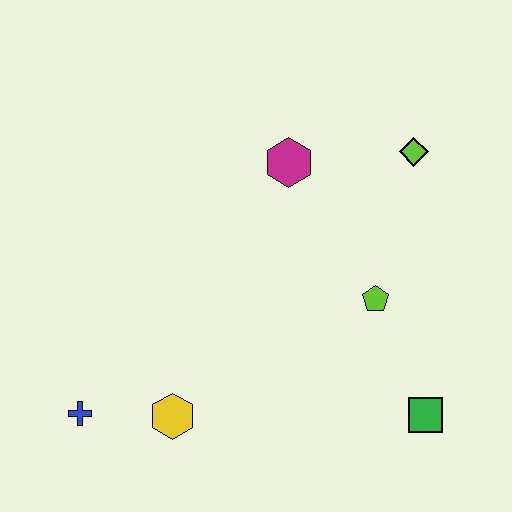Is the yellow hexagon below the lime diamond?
Yes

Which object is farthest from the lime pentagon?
The blue cross is farthest from the lime pentagon.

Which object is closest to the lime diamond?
The magenta hexagon is closest to the lime diamond.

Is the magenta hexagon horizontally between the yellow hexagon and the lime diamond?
Yes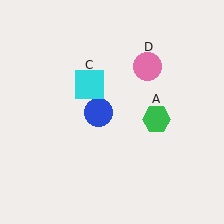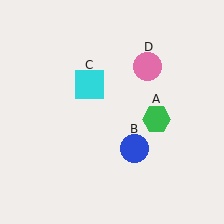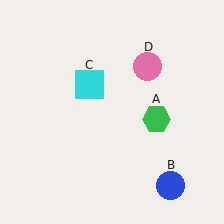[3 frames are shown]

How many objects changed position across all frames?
1 object changed position: blue circle (object B).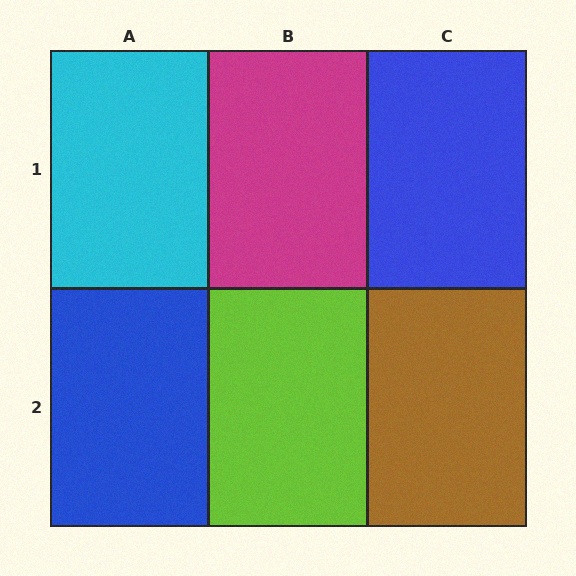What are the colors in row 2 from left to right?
Blue, lime, brown.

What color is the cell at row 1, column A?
Cyan.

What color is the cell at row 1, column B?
Magenta.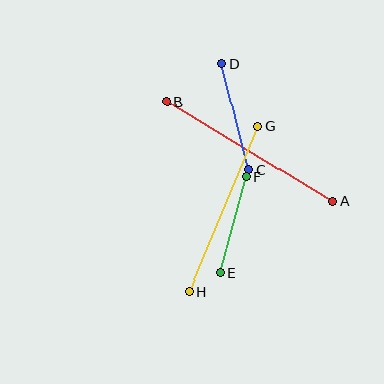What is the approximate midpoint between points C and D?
The midpoint is at approximately (235, 116) pixels.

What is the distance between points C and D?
The distance is approximately 109 pixels.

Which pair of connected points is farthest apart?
Points A and B are farthest apart.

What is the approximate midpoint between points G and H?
The midpoint is at approximately (223, 209) pixels.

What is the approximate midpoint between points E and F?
The midpoint is at approximately (233, 225) pixels.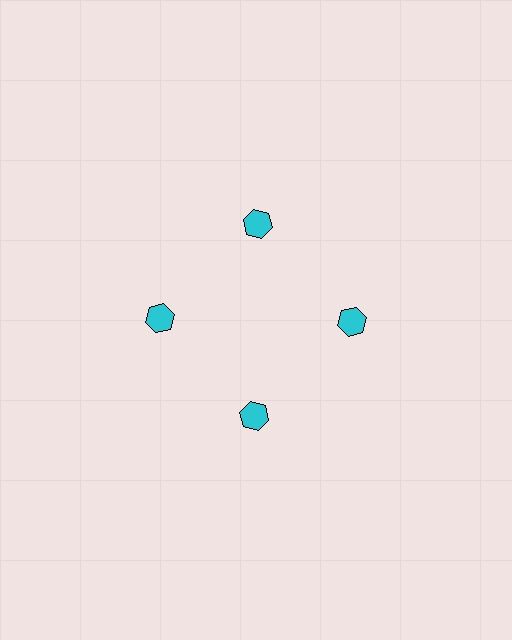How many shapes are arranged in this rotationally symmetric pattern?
There are 4 shapes, arranged in 4 groups of 1.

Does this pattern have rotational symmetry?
Yes, this pattern has 4-fold rotational symmetry. It looks the same after rotating 90 degrees around the center.